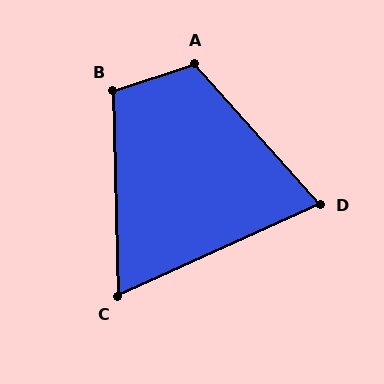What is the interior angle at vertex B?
Approximately 107 degrees (obtuse).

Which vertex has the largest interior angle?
A, at approximately 113 degrees.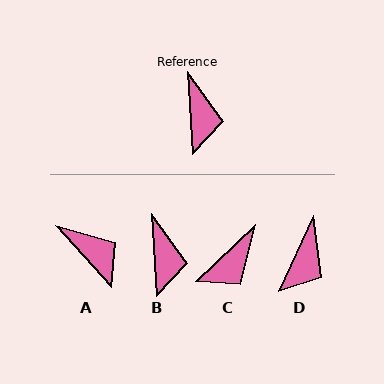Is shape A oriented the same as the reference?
No, it is off by about 39 degrees.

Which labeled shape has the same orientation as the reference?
B.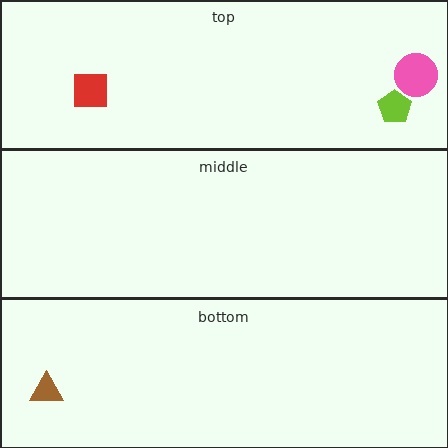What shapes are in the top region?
The red square, the lime pentagon, the pink circle.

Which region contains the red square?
The top region.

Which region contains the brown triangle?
The bottom region.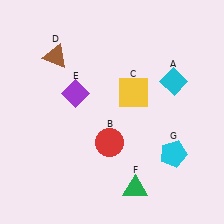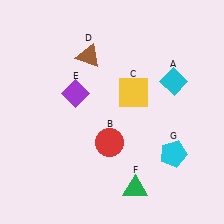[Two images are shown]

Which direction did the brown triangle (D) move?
The brown triangle (D) moved right.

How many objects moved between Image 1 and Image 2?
1 object moved between the two images.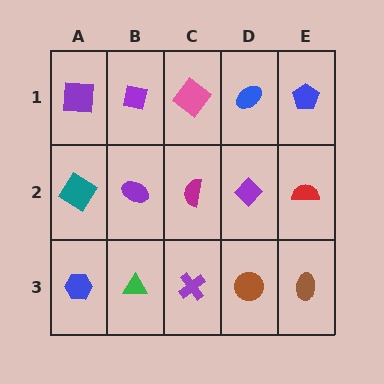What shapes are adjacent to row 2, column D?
A blue ellipse (row 1, column D), a brown circle (row 3, column D), a magenta semicircle (row 2, column C), a red semicircle (row 2, column E).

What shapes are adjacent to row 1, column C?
A magenta semicircle (row 2, column C), a purple square (row 1, column B), a blue ellipse (row 1, column D).